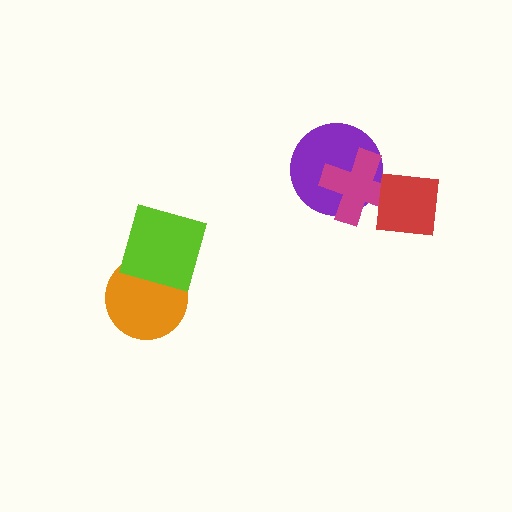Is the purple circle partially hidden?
Yes, it is partially covered by another shape.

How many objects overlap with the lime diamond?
1 object overlaps with the lime diamond.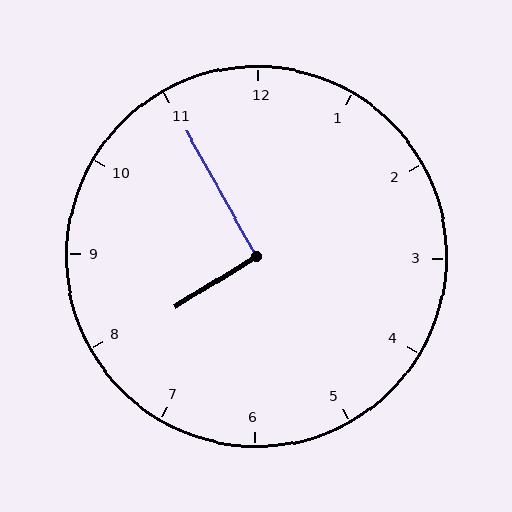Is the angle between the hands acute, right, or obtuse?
It is right.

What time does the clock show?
7:55.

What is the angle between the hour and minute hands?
Approximately 92 degrees.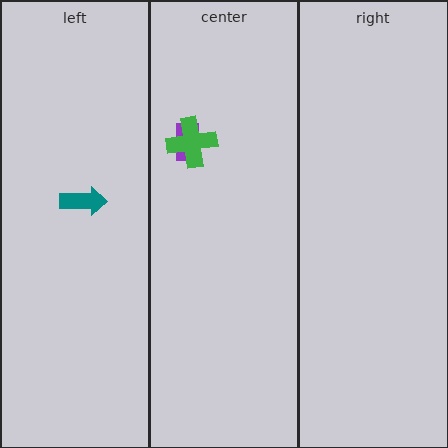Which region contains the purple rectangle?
The center region.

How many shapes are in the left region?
1.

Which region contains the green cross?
The center region.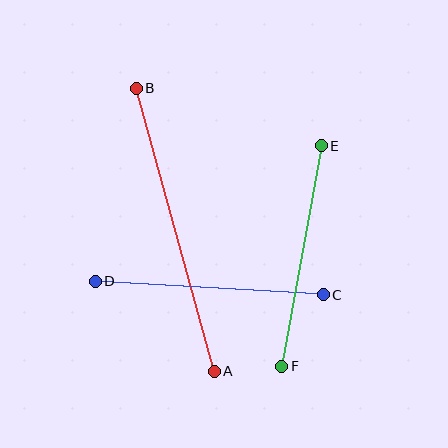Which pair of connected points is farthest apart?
Points A and B are farthest apart.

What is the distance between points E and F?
The distance is approximately 224 pixels.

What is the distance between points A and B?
The distance is approximately 293 pixels.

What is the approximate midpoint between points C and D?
The midpoint is at approximately (209, 288) pixels.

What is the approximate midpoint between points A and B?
The midpoint is at approximately (175, 230) pixels.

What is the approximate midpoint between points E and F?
The midpoint is at approximately (302, 256) pixels.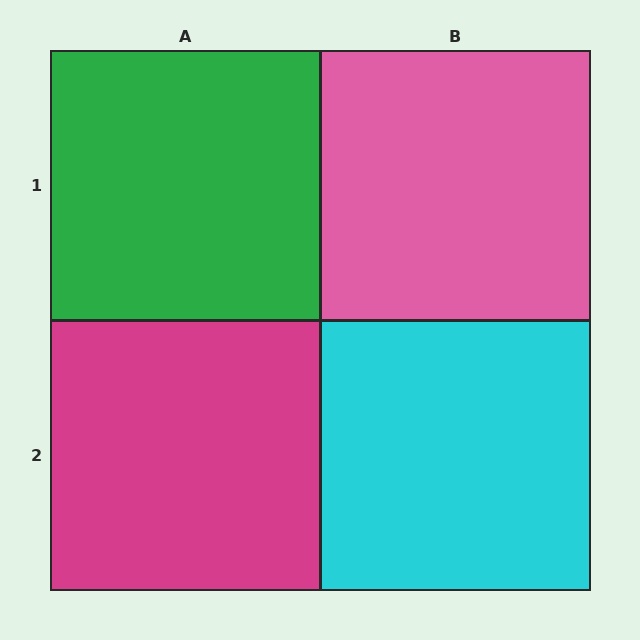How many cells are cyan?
1 cell is cyan.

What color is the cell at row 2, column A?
Magenta.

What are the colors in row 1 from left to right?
Green, pink.